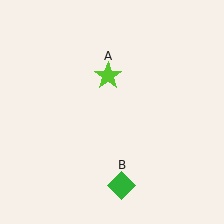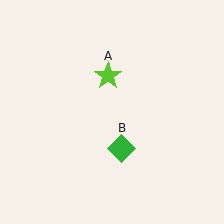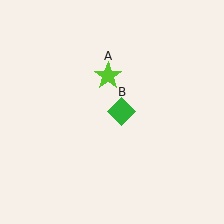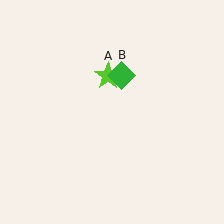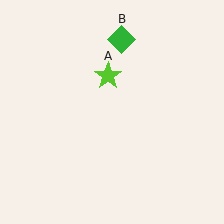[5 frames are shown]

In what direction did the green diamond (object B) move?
The green diamond (object B) moved up.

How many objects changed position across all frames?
1 object changed position: green diamond (object B).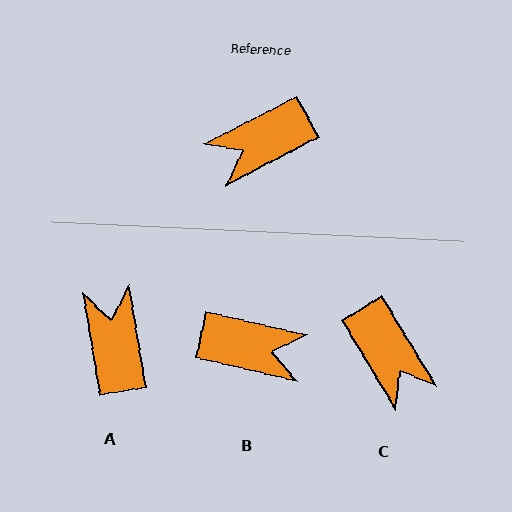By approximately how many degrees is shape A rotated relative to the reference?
Approximately 108 degrees clockwise.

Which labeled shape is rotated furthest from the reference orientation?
B, about 140 degrees away.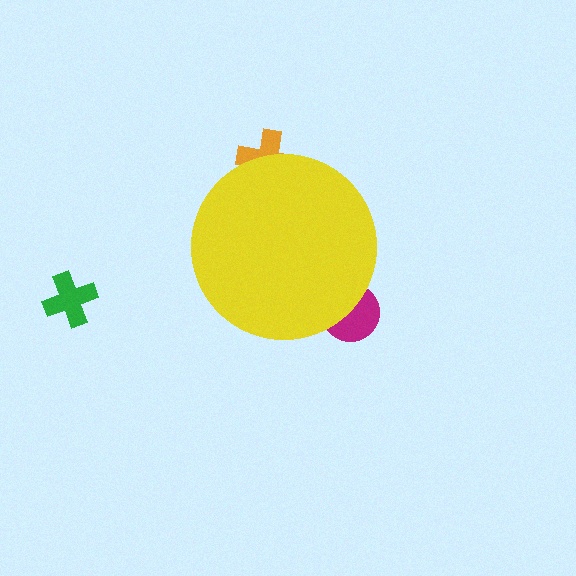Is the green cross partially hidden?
No, the green cross is fully visible.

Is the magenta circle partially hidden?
Yes, the magenta circle is partially hidden behind the yellow circle.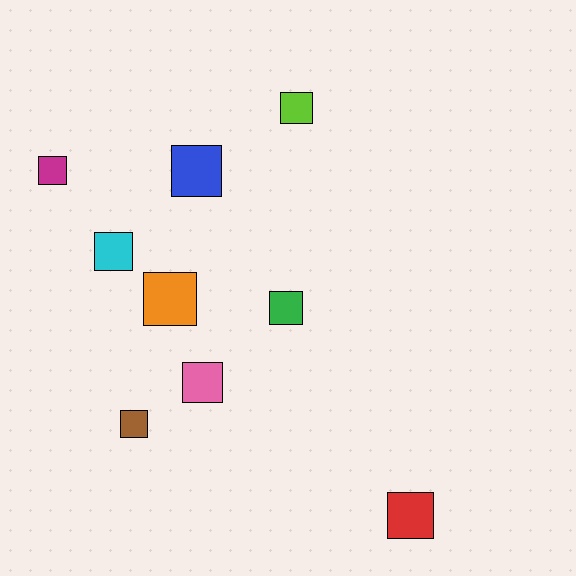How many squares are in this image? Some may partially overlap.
There are 9 squares.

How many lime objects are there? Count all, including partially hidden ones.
There is 1 lime object.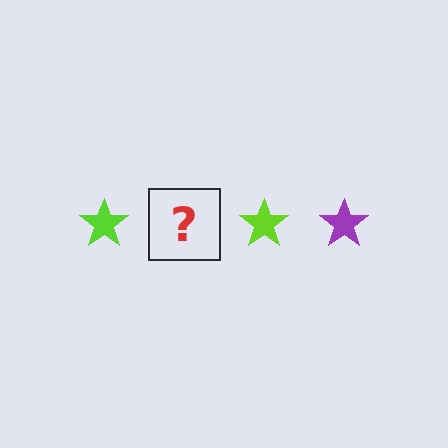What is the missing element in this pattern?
The missing element is a purple star.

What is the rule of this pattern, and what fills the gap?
The rule is that the pattern cycles through lime, purple stars. The gap should be filled with a purple star.